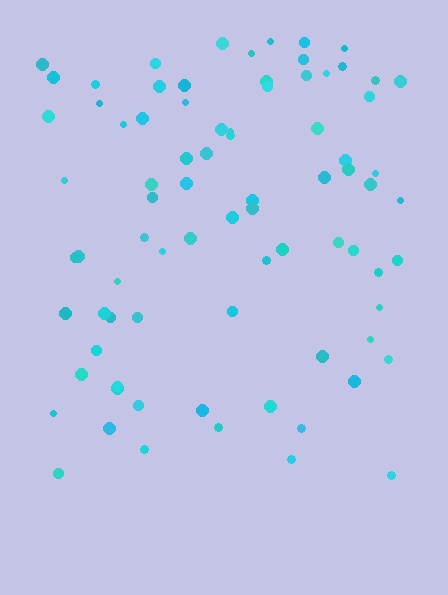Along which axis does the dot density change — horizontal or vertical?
Vertical.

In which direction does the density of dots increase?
From bottom to top, with the top side densest.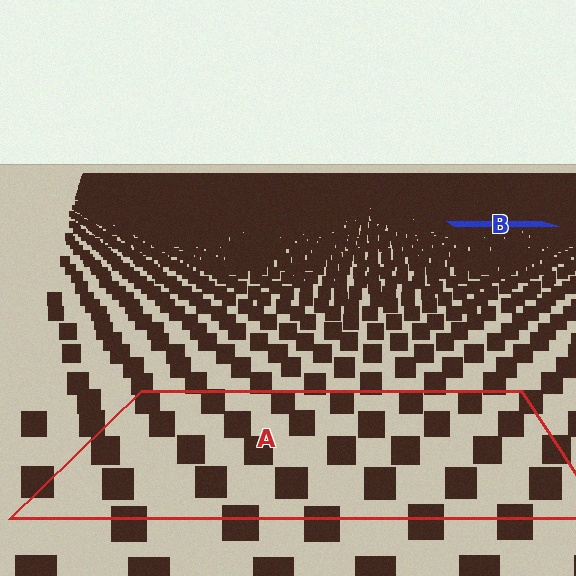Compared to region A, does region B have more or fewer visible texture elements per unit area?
Region B has more texture elements per unit area — they are packed more densely because it is farther away.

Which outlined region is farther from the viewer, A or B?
Region B is farther from the viewer — the texture elements inside it appear smaller and more densely packed.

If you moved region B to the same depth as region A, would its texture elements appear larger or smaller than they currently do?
They would appear larger. At a closer depth, the same texture elements are projected at a bigger on-screen size.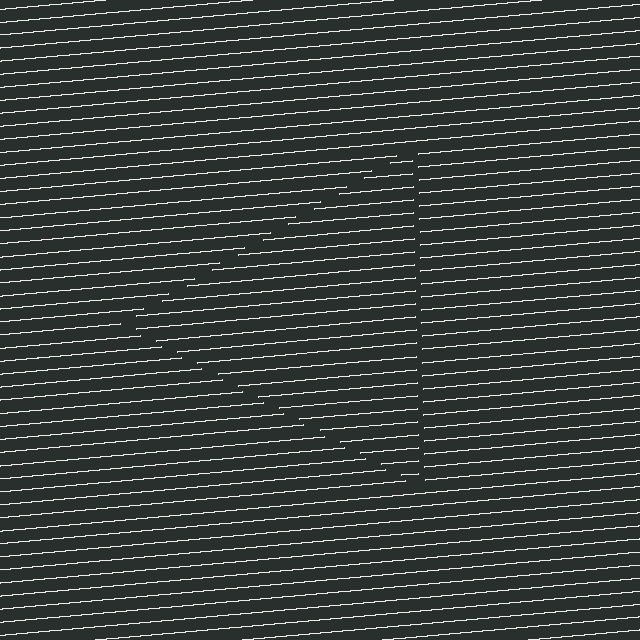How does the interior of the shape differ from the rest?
The interior of the shape contains the same grating, shifted by half a period — the contour is defined by the phase discontinuity where line-ends from the inner and outer gratings abut.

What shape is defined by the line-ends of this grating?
An illusory triangle. The interior of the shape contains the same grating, shifted by half a period — the contour is defined by the phase discontinuity where line-ends from the inner and outer gratings abut.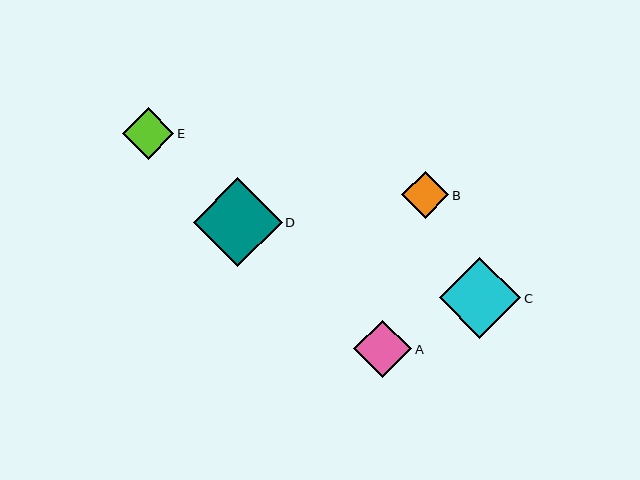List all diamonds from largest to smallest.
From largest to smallest: D, C, A, E, B.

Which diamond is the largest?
Diamond D is the largest with a size of approximately 89 pixels.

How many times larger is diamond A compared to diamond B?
Diamond A is approximately 1.2 times the size of diamond B.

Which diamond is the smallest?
Diamond B is the smallest with a size of approximately 47 pixels.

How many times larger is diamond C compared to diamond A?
Diamond C is approximately 1.4 times the size of diamond A.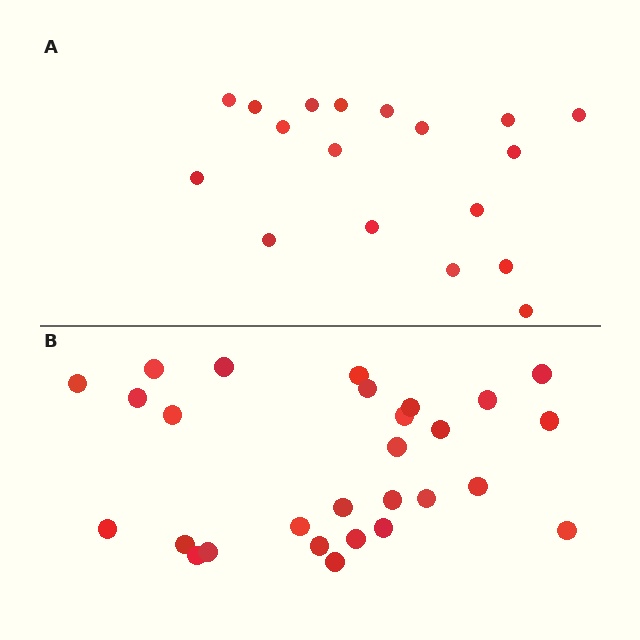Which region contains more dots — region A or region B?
Region B (the bottom region) has more dots.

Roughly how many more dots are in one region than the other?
Region B has roughly 10 or so more dots than region A.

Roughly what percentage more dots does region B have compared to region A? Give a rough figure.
About 55% more.